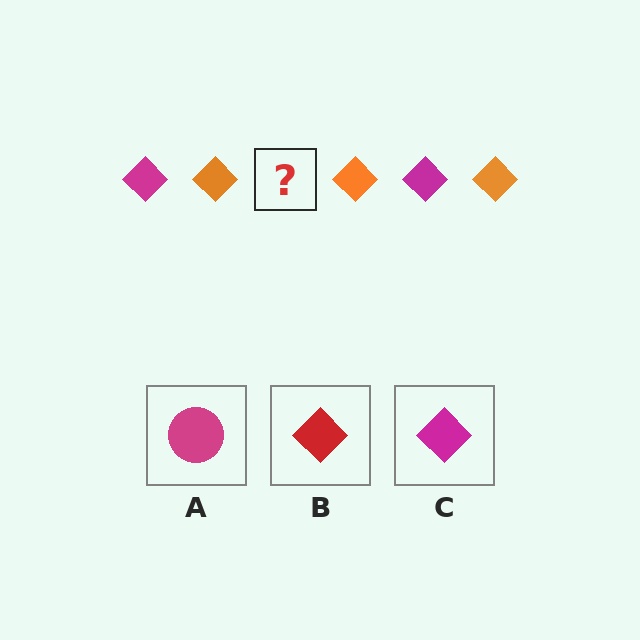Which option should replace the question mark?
Option C.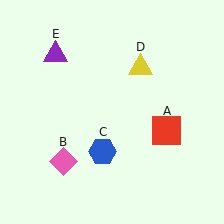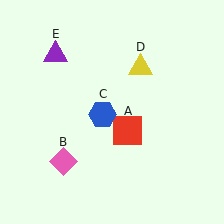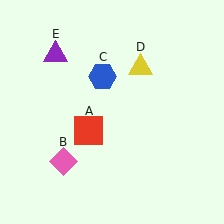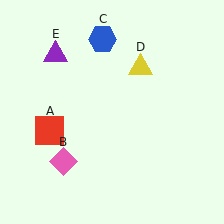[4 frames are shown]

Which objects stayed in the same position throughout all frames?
Pink diamond (object B) and yellow triangle (object D) and purple triangle (object E) remained stationary.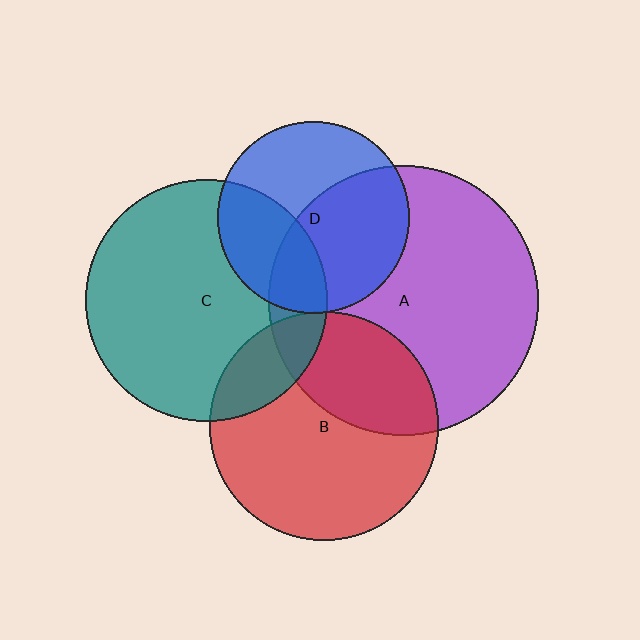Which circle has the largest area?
Circle A (purple).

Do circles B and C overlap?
Yes.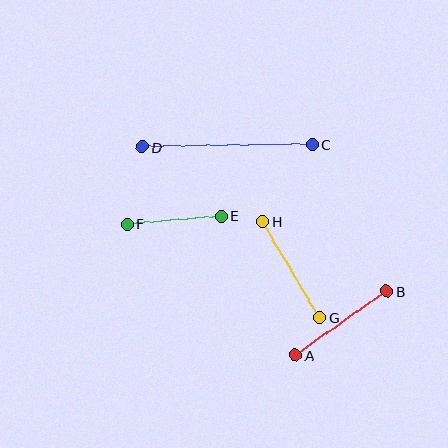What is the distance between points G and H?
The distance is approximately 111 pixels.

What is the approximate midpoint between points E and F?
The midpoint is at approximately (174, 220) pixels.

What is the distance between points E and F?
The distance is approximately 95 pixels.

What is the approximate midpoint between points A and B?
The midpoint is at approximately (341, 323) pixels.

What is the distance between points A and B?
The distance is approximately 112 pixels.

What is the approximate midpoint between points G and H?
The midpoint is at approximately (291, 270) pixels.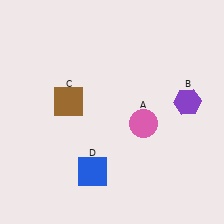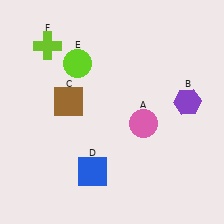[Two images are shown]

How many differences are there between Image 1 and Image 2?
There are 2 differences between the two images.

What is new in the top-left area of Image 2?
A lime cross (F) was added in the top-left area of Image 2.